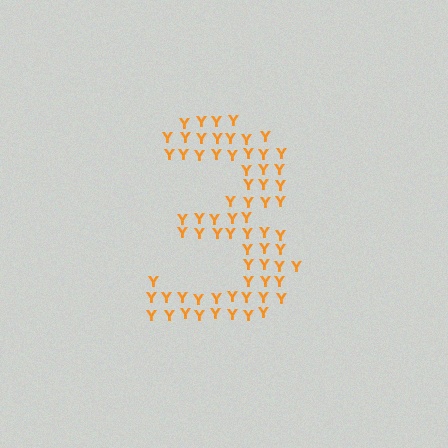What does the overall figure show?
The overall figure shows the digit 3.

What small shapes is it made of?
It is made of small letter Y's.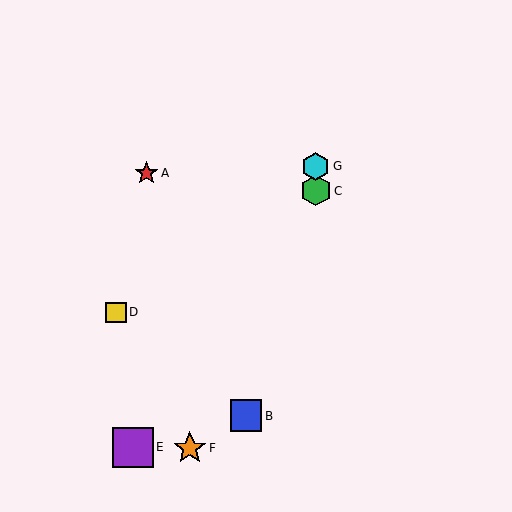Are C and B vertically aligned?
No, C is at x≈316 and B is at x≈246.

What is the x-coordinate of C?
Object C is at x≈316.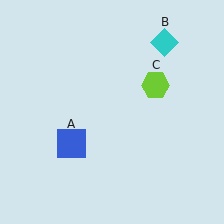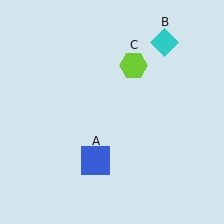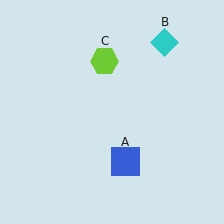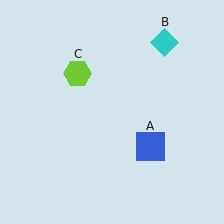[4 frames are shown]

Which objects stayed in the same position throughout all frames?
Cyan diamond (object B) remained stationary.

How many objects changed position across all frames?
2 objects changed position: blue square (object A), lime hexagon (object C).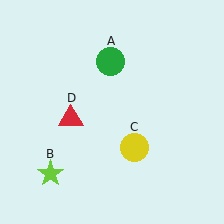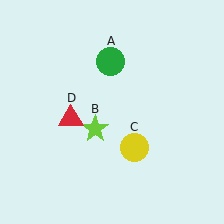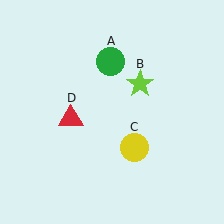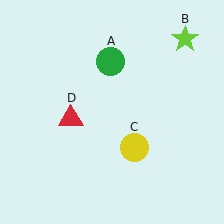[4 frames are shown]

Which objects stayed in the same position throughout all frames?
Green circle (object A) and yellow circle (object C) and red triangle (object D) remained stationary.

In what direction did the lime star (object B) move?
The lime star (object B) moved up and to the right.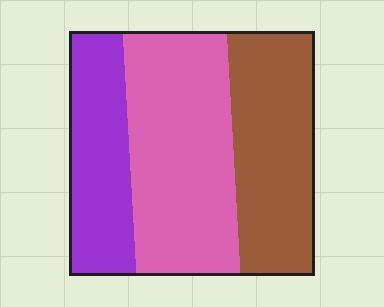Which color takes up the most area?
Pink, at roughly 40%.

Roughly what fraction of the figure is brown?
Brown takes up between a quarter and a half of the figure.